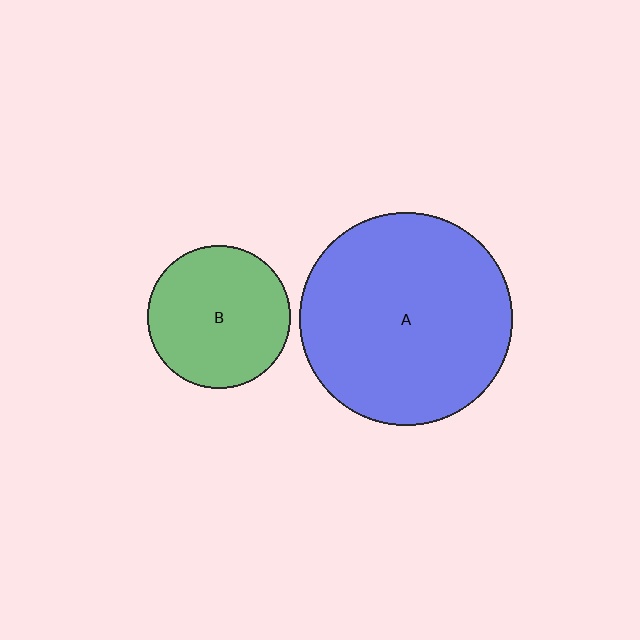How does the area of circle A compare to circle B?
Approximately 2.2 times.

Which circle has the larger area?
Circle A (blue).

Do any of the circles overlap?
No, none of the circles overlap.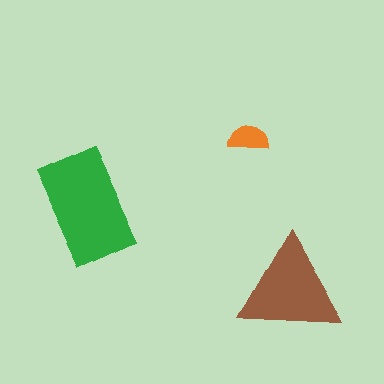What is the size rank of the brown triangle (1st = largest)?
2nd.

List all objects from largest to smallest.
The green rectangle, the brown triangle, the orange semicircle.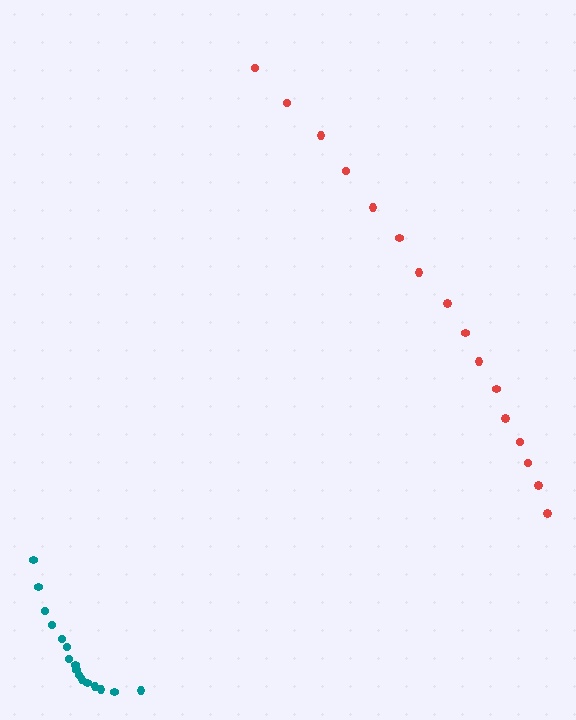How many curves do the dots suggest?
There are 2 distinct paths.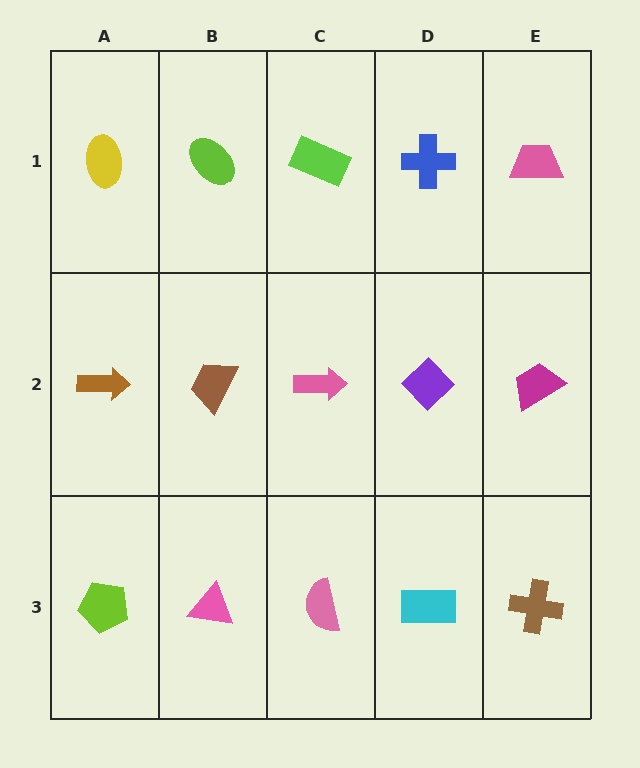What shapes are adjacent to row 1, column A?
A brown arrow (row 2, column A), a lime ellipse (row 1, column B).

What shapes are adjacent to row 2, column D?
A blue cross (row 1, column D), a cyan rectangle (row 3, column D), a pink arrow (row 2, column C), a magenta trapezoid (row 2, column E).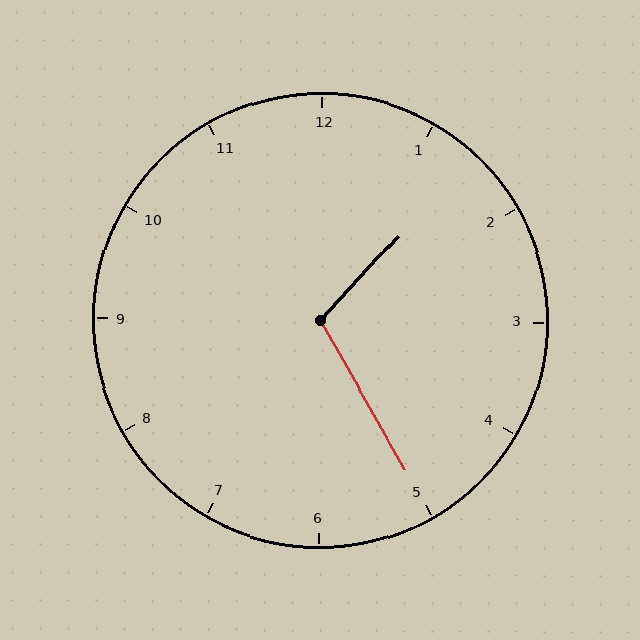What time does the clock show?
1:25.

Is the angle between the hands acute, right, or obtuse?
It is obtuse.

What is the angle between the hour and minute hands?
Approximately 108 degrees.